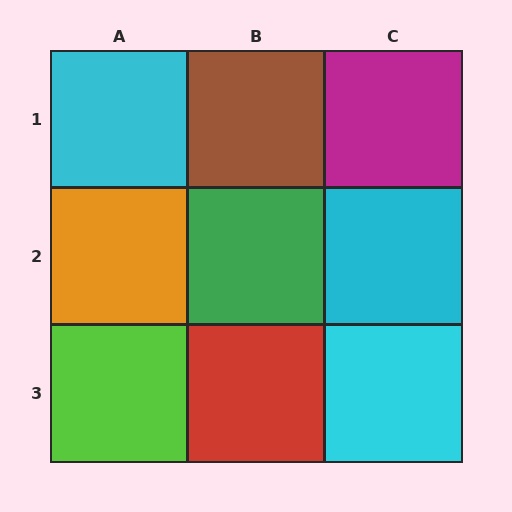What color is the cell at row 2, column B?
Green.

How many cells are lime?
1 cell is lime.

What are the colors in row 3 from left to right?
Lime, red, cyan.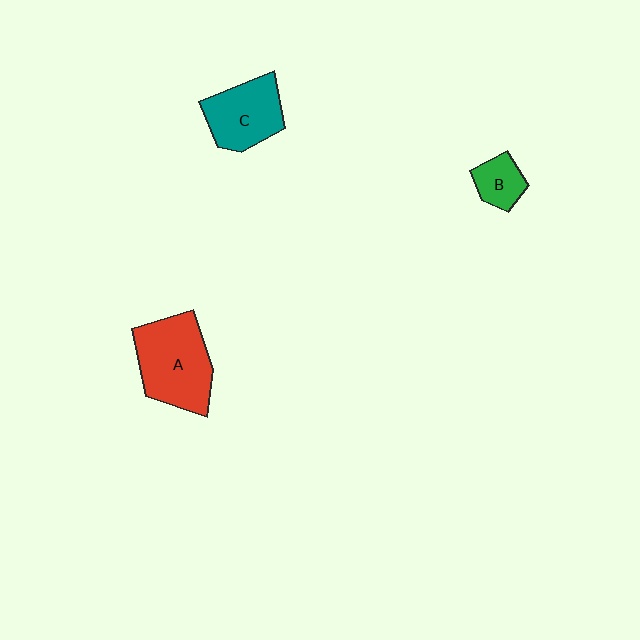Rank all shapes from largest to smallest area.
From largest to smallest: A (red), C (teal), B (green).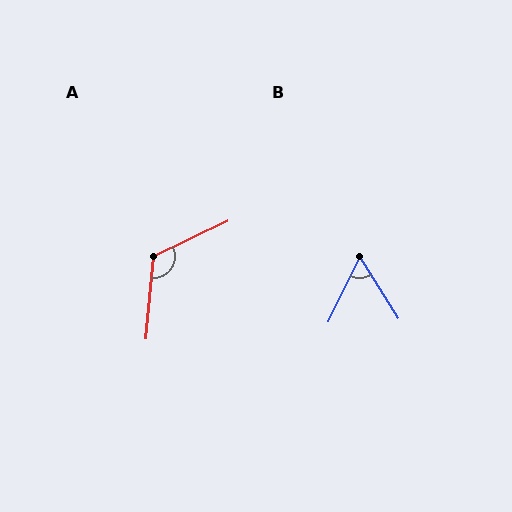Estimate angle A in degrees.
Approximately 121 degrees.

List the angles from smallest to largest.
B (58°), A (121°).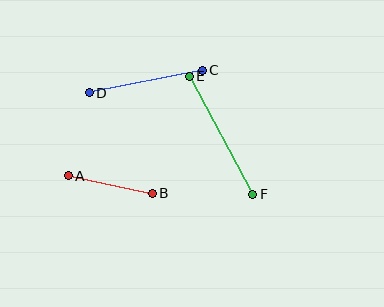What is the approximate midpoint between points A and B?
The midpoint is at approximately (110, 184) pixels.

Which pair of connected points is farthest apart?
Points E and F are farthest apart.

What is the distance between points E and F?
The distance is approximately 134 pixels.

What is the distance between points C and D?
The distance is approximately 115 pixels.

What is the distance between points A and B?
The distance is approximately 86 pixels.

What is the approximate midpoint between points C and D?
The midpoint is at approximately (146, 82) pixels.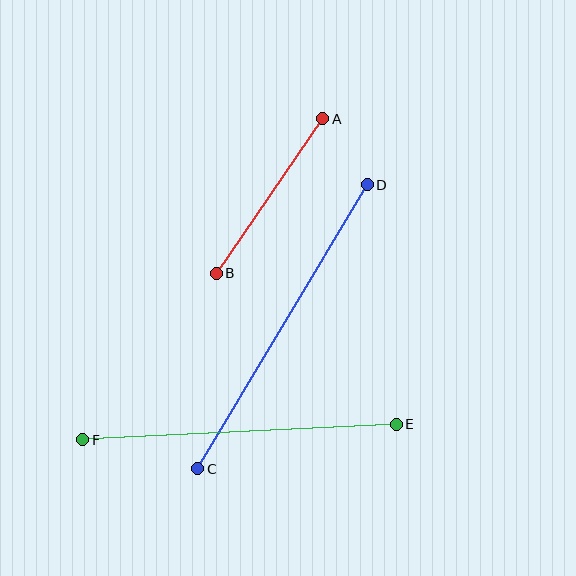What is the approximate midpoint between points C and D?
The midpoint is at approximately (283, 327) pixels.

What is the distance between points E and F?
The distance is approximately 314 pixels.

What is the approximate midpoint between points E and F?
The midpoint is at approximately (240, 432) pixels.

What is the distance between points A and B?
The distance is approximately 187 pixels.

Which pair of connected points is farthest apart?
Points C and D are farthest apart.